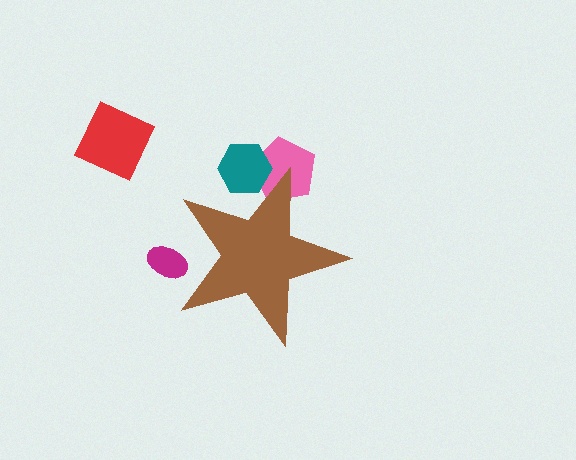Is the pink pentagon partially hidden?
Yes, the pink pentagon is partially hidden behind the brown star.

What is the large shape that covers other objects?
A brown star.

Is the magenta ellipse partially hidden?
Yes, the magenta ellipse is partially hidden behind the brown star.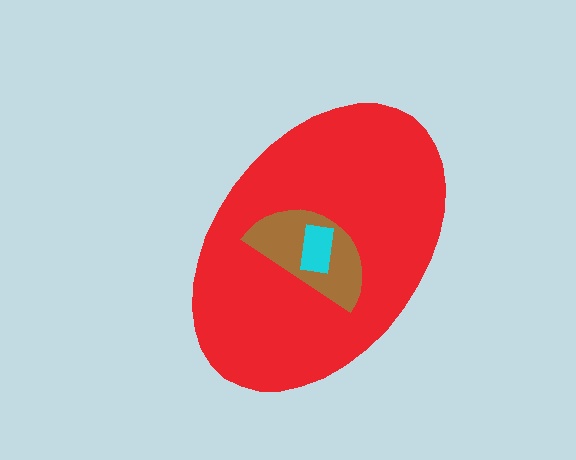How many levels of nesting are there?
3.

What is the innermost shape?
The cyan rectangle.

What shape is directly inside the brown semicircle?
The cyan rectangle.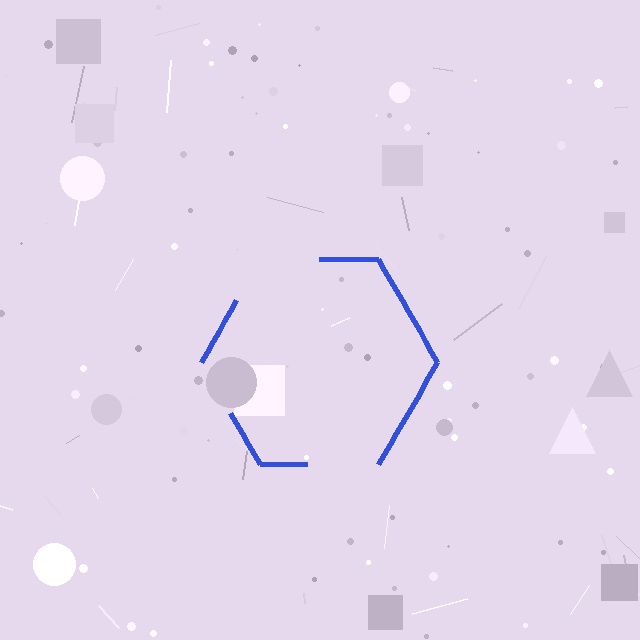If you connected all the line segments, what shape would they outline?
They would outline a hexagon.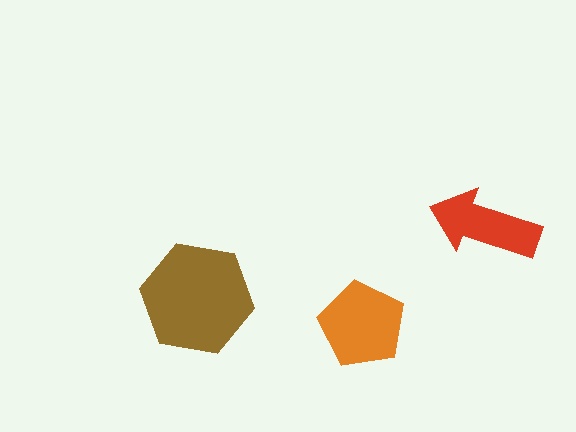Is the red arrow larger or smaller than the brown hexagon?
Smaller.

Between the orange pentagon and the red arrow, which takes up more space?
The orange pentagon.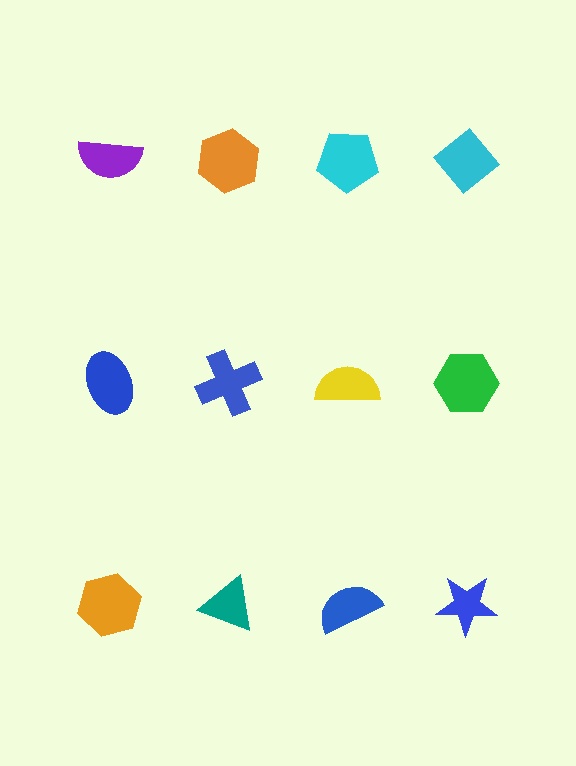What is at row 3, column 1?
An orange hexagon.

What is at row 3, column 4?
A blue star.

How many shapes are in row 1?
4 shapes.